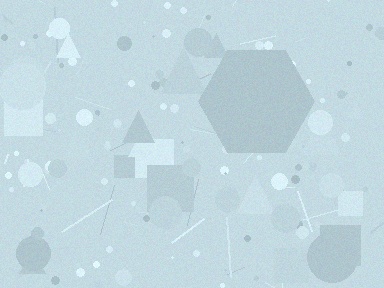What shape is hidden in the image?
A hexagon is hidden in the image.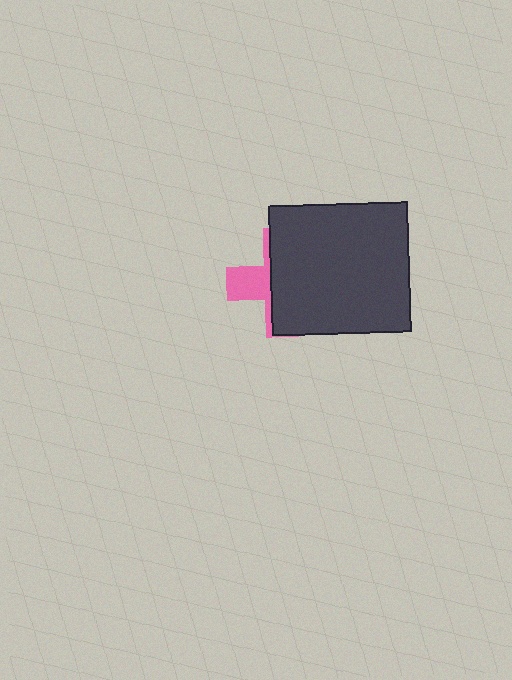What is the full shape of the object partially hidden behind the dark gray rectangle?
The partially hidden object is a pink cross.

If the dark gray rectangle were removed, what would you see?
You would see the complete pink cross.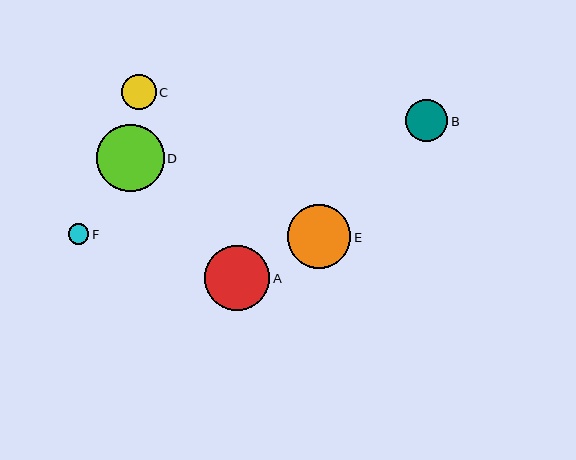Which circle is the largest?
Circle D is the largest with a size of approximately 67 pixels.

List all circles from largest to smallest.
From largest to smallest: D, A, E, B, C, F.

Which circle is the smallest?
Circle F is the smallest with a size of approximately 21 pixels.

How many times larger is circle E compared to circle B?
Circle E is approximately 1.5 times the size of circle B.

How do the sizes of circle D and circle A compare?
Circle D and circle A are approximately the same size.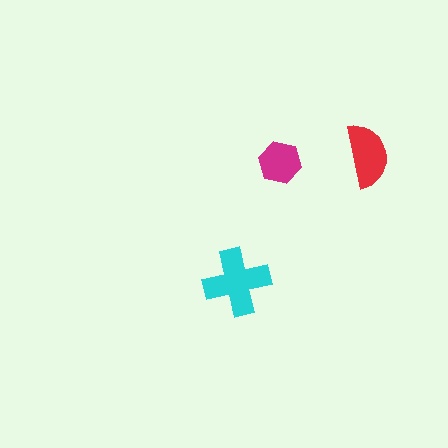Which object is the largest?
The cyan cross.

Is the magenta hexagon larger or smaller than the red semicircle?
Smaller.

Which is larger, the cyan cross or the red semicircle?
The cyan cross.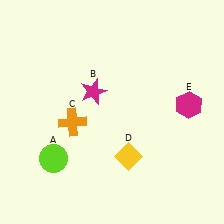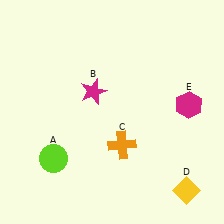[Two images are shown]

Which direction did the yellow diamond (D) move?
The yellow diamond (D) moved right.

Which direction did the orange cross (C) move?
The orange cross (C) moved right.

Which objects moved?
The objects that moved are: the orange cross (C), the yellow diamond (D).